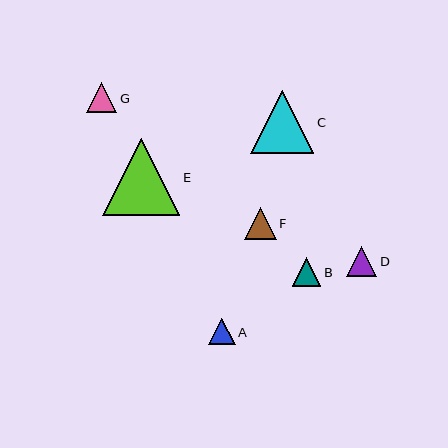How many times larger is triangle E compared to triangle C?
Triangle E is approximately 1.2 times the size of triangle C.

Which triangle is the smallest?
Triangle A is the smallest with a size of approximately 27 pixels.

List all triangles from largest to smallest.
From largest to smallest: E, C, F, D, G, B, A.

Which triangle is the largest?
Triangle E is the largest with a size of approximately 77 pixels.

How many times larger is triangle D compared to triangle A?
Triangle D is approximately 1.1 times the size of triangle A.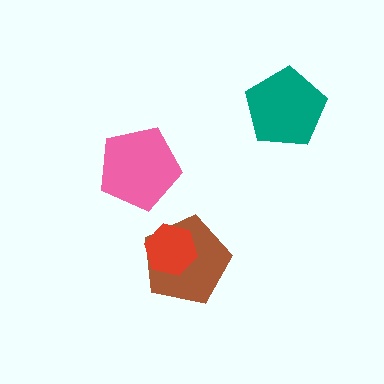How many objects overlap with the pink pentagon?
0 objects overlap with the pink pentagon.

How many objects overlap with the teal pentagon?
0 objects overlap with the teal pentagon.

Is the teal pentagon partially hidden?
No, no other shape covers it.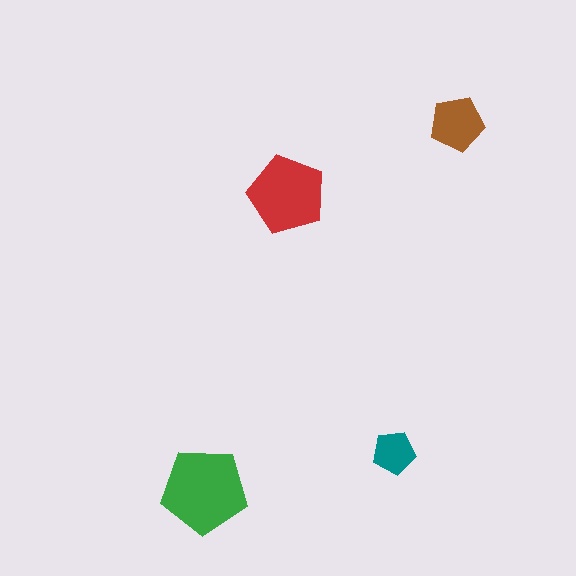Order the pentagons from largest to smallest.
the green one, the red one, the brown one, the teal one.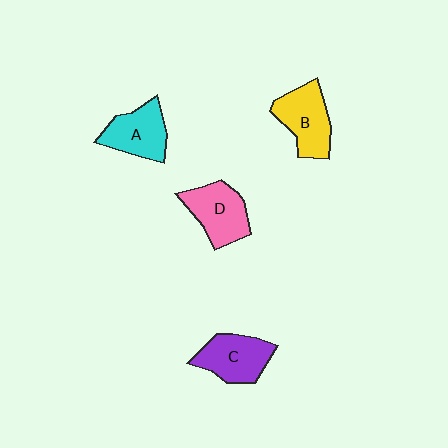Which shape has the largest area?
Shape B (yellow).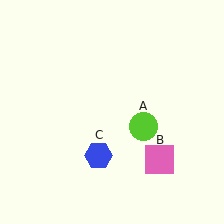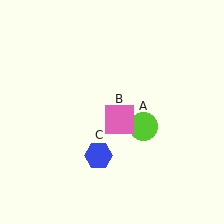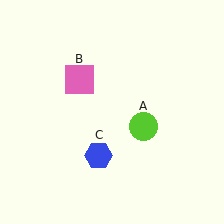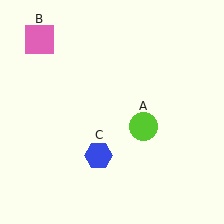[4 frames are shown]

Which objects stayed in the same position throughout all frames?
Lime circle (object A) and blue hexagon (object C) remained stationary.